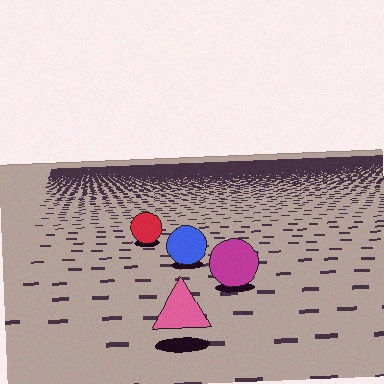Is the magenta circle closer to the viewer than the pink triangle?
No. The pink triangle is closer — you can tell from the texture gradient: the ground texture is coarser near it.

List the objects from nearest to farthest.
From nearest to farthest: the pink triangle, the magenta circle, the blue circle, the red circle.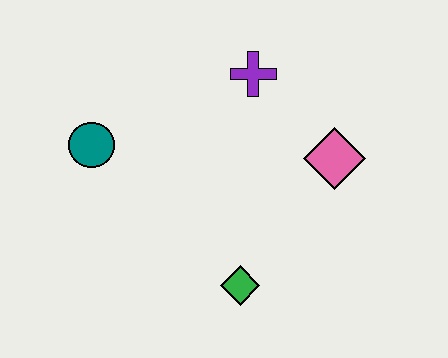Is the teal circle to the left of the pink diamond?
Yes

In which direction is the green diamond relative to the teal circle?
The green diamond is to the right of the teal circle.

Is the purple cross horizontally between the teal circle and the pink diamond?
Yes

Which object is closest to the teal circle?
The purple cross is closest to the teal circle.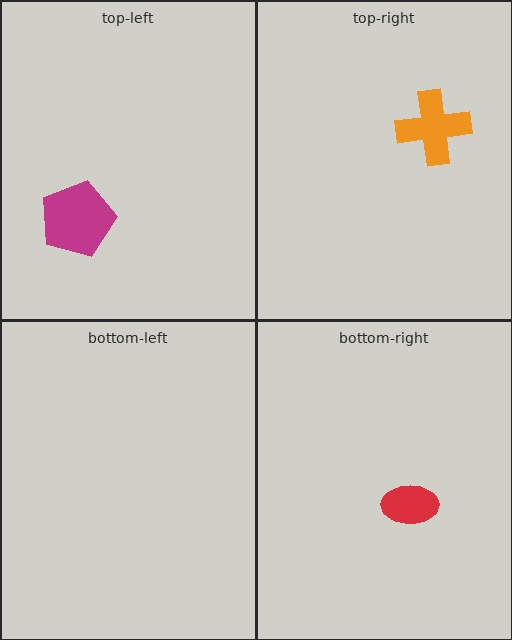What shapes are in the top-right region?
The orange cross.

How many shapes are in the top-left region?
1.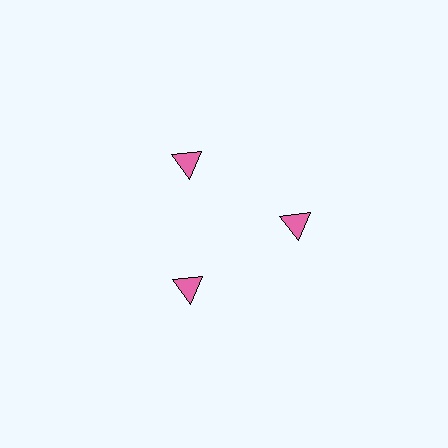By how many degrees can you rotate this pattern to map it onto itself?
The pattern maps onto itself every 120 degrees of rotation.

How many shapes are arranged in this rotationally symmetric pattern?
There are 3 shapes, arranged in 3 groups of 1.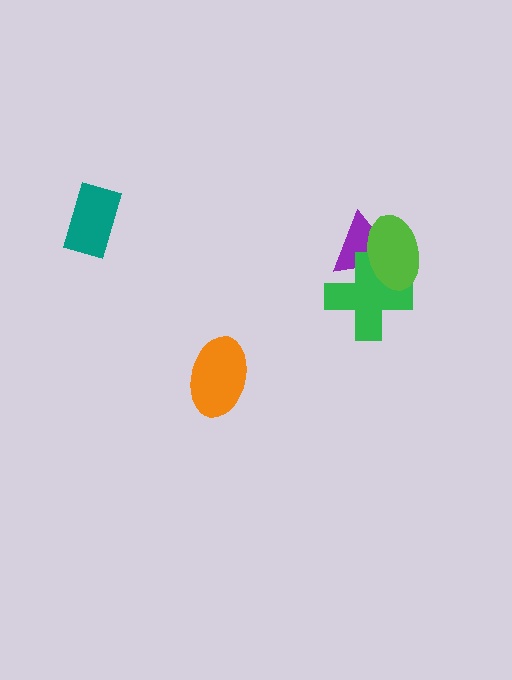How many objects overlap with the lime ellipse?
2 objects overlap with the lime ellipse.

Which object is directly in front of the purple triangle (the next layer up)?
The green cross is directly in front of the purple triangle.